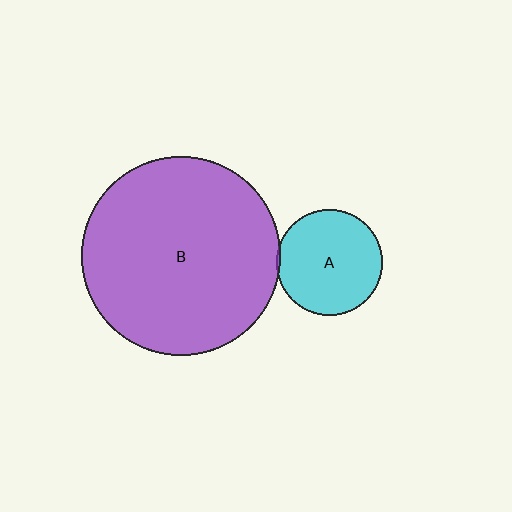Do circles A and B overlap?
Yes.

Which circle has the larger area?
Circle B (purple).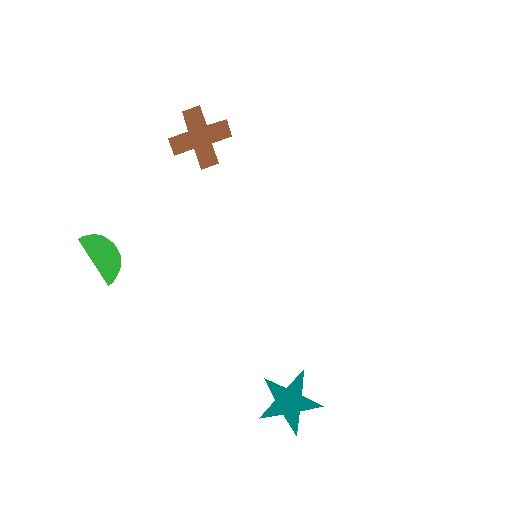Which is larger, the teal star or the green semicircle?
The teal star.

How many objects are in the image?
There are 3 objects in the image.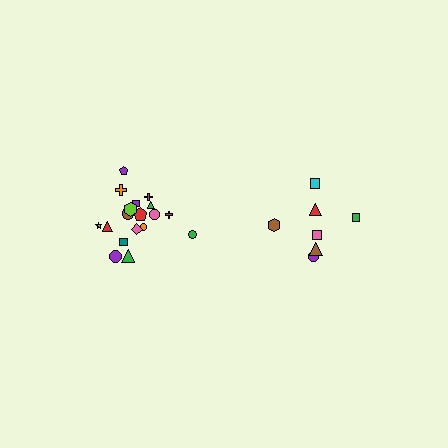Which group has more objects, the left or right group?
The left group.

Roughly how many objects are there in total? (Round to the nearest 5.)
Roughly 25 objects in total.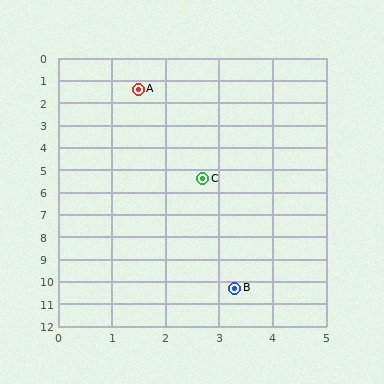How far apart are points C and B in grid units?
Points C and B are about 4.9 grid units apart.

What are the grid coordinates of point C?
Point C is at approximately (2.7, 5.4).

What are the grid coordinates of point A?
Point A is at approximately (1.5, 1.4).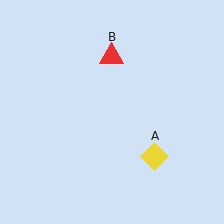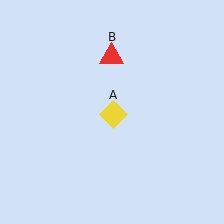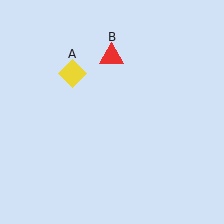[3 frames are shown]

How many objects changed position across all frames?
1 object changed position: yellow diamond (object A).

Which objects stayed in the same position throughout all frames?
Red triangle (object B) remained stationary.